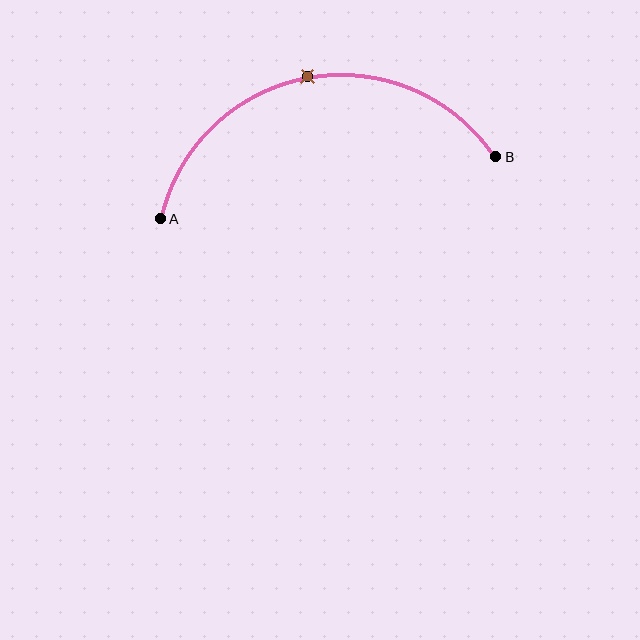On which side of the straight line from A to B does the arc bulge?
The arc bulges above the straight line connecting A and B.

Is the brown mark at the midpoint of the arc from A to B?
Yes. The brown mark lies on the arc at equal arc-length from both A and B — it is the arc midpoint.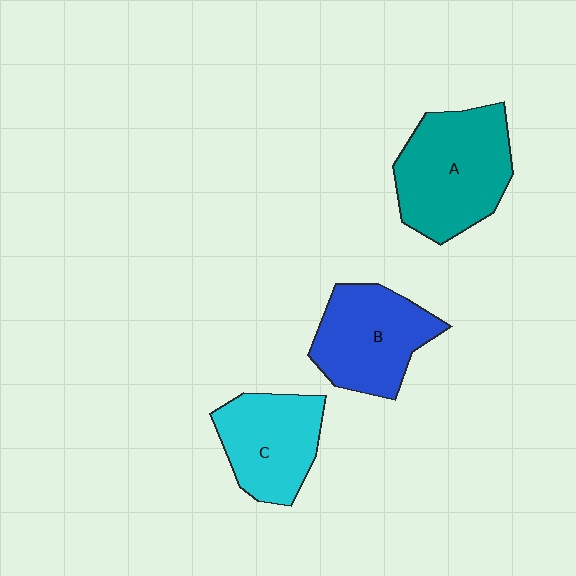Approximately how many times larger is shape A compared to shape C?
Approximately 1.3 times.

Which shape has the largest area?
Shape A (teal).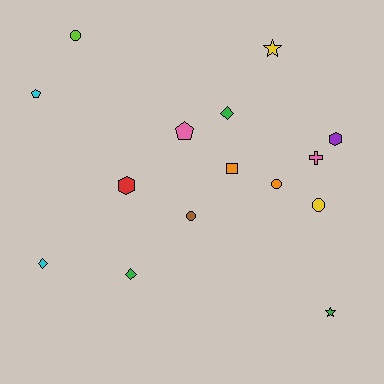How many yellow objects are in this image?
There are 2 yellow objects.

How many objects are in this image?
There are 15 objects.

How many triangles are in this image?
There are no triangles.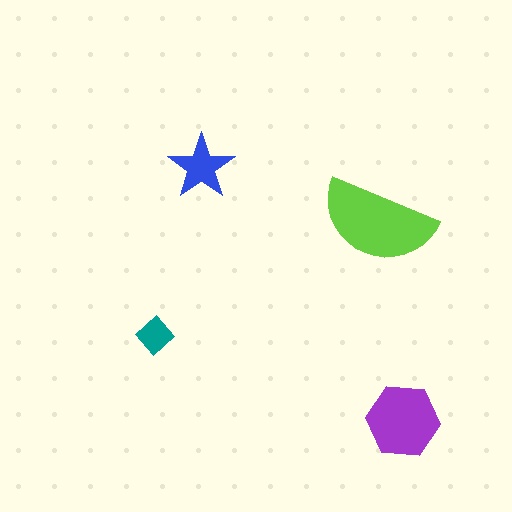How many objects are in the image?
There are 4 objects in the image.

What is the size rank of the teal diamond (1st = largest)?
4th.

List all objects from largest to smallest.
The lime semicircle, the purple hexagon, the blue star, the teal diamond.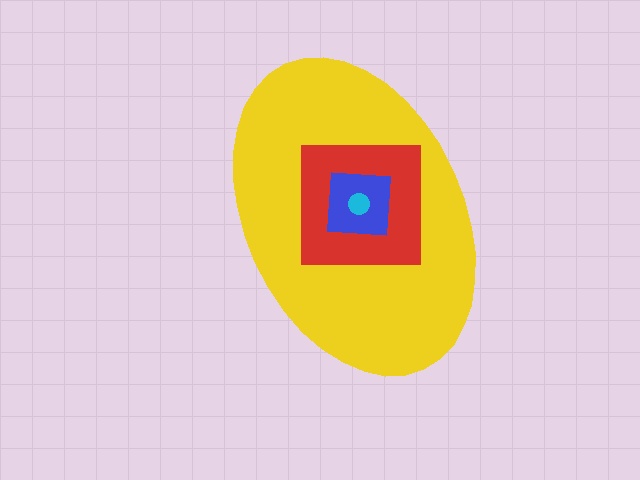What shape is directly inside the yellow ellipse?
The red square.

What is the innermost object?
The cyan circle.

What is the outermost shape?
The yellow ellipse.